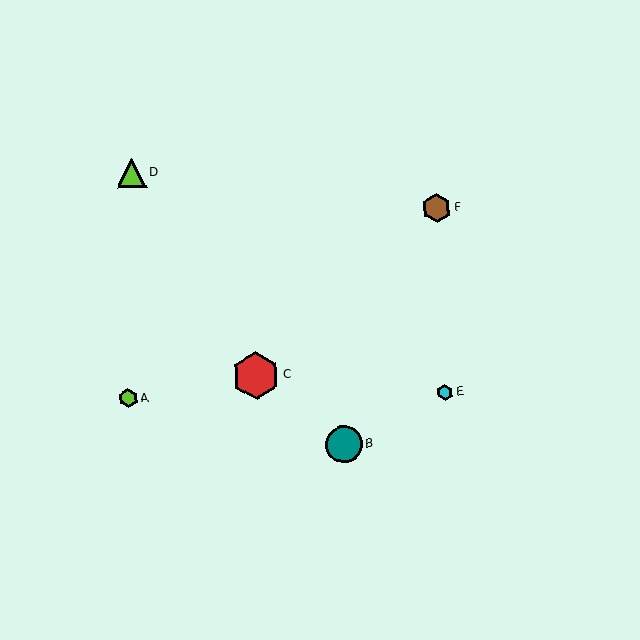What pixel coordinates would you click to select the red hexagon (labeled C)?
Click at (256, 376) to select the red hexagon C.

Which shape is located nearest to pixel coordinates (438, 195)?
The brown hexagon (labeled F) at (437, 208) is nearest to that location.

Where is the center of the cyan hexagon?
The center of the cyan hexagon is at (445, 392).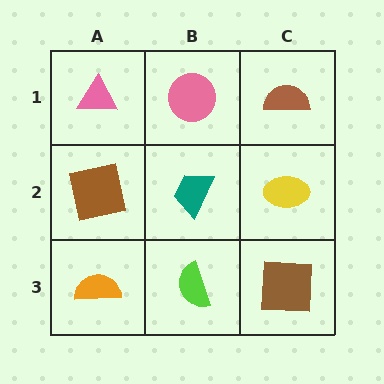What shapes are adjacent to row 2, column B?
A pink circle (row 1, column B), a lime semicircle (row 3, column B), a brown square (row 2, column A), a yellow ellipse (row 2, column C).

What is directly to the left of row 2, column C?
A teal trapezoid.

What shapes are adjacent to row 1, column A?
A brown square (row 2, column A), a pink circle (row 1, column B).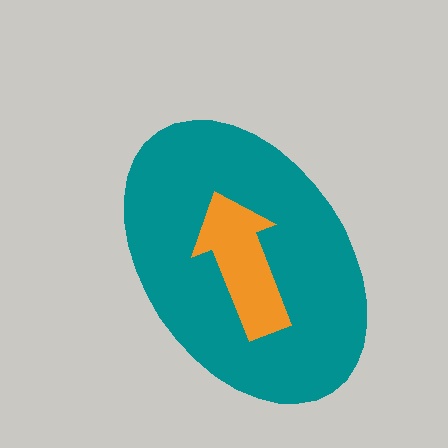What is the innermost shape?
The orange arrow.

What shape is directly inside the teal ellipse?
The orange arrow.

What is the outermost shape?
The teal ellipse.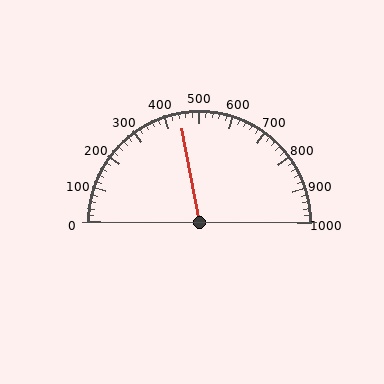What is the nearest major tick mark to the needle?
The nearest major tick mark is 400.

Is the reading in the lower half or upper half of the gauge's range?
The reading is in the lower half of the range (0 to 1000).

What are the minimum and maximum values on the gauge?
The gauge ranges from 0 to 1000.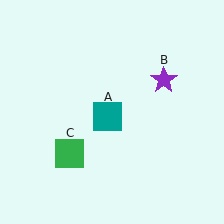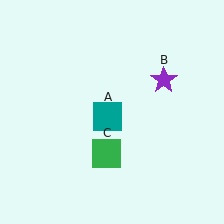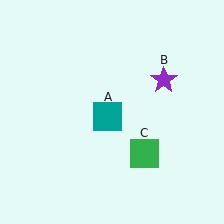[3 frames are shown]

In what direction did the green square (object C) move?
The green square (object C) moved right.